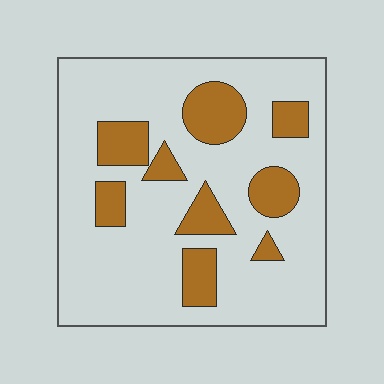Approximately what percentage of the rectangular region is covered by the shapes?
Approximately 20%.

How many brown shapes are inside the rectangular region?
9.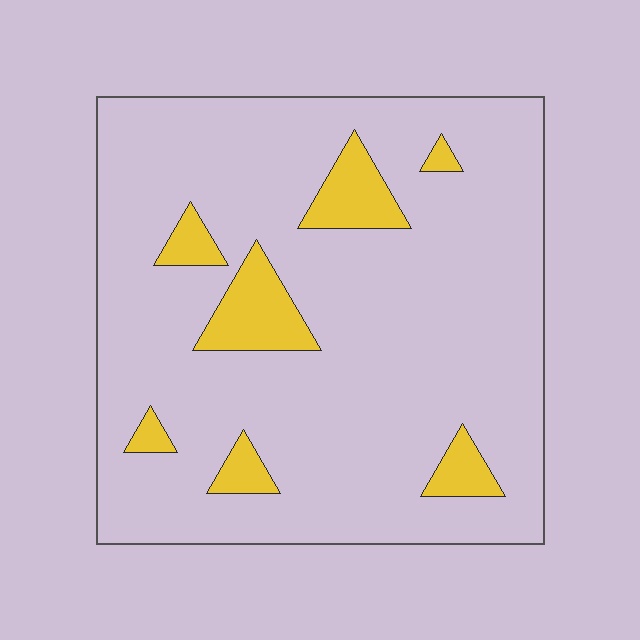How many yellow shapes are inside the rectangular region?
7.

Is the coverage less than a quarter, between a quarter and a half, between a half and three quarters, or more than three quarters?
Less than a quarter.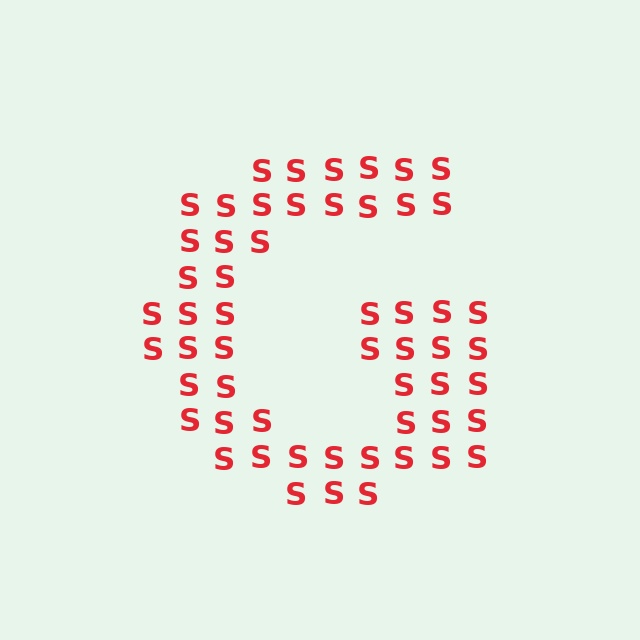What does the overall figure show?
The overall figure shows the letter G.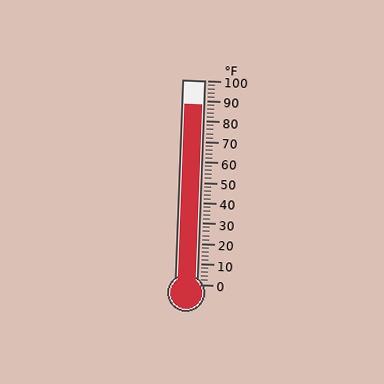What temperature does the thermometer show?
The thermometer shows approximately 88°F.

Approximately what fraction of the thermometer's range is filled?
The thermometer is filled to approximately 90% of its range.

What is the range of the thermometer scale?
The thermometer scale ranges from 0°F to 100°F.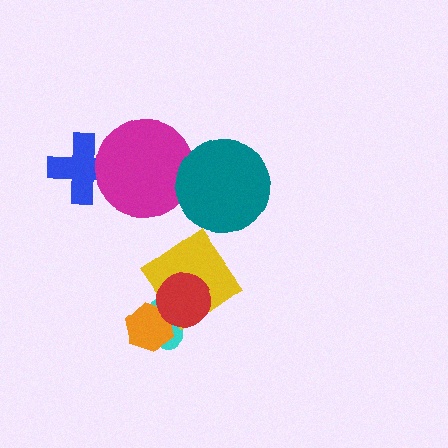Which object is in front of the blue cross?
The magenta circle is in front of the blue cross.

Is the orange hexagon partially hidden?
Yes, it is partially covered by another shape.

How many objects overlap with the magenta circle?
2 objects overlap with the magenta circle.